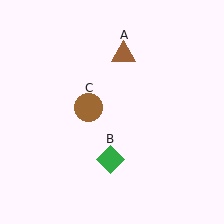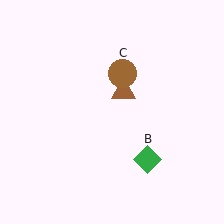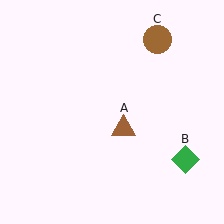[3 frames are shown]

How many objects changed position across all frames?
3 objects changed position: brown triangle (object A), green diamond (object B), brown circle (object C).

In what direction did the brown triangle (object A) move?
The brown triangle (object A) moved down.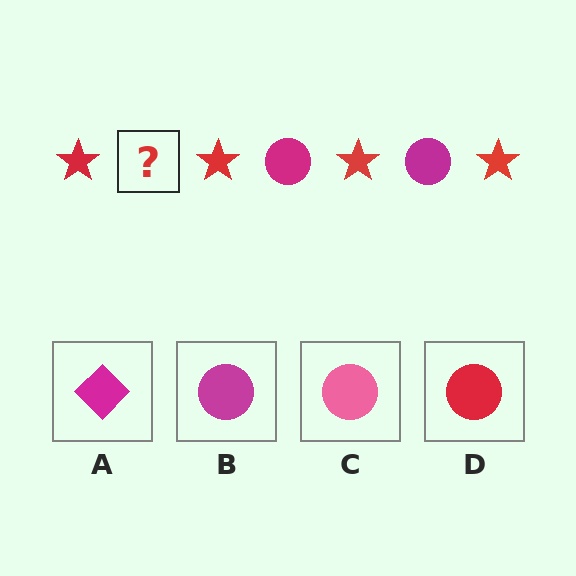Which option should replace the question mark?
Option B.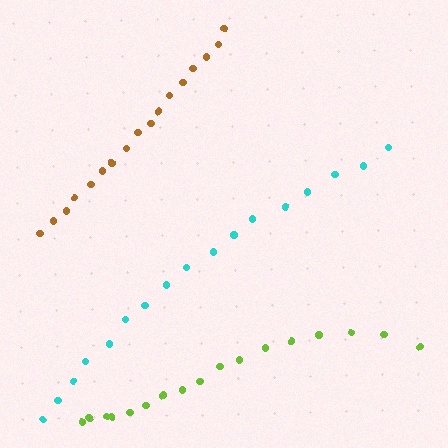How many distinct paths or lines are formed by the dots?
There are 3 distinct paths.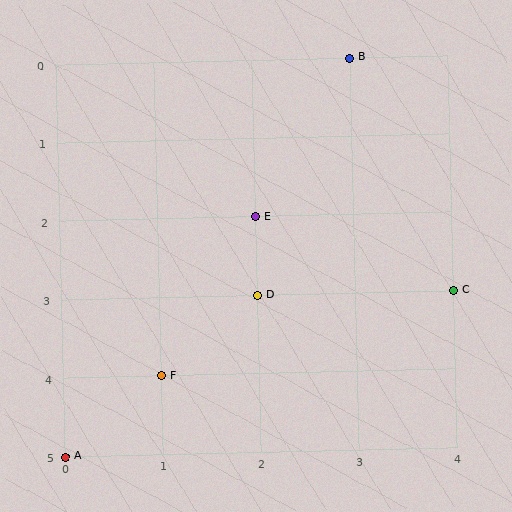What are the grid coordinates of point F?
Point F is at grid coordinates (1, 4).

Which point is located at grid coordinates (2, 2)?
Point E is at (2, 2).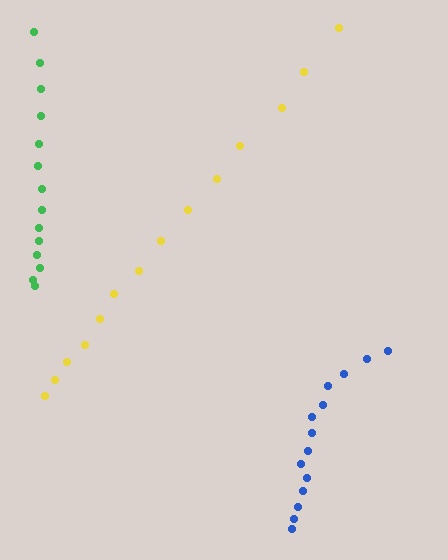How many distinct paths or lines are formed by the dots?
There are 3 distinct paths.